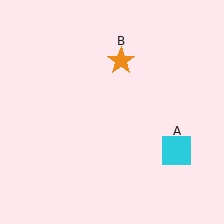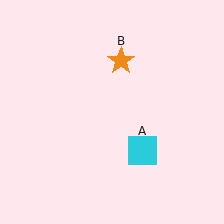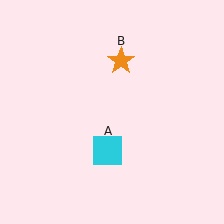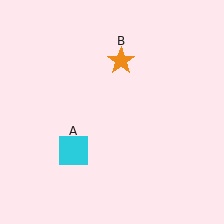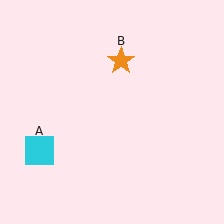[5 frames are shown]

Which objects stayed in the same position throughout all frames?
Orange star (object B) remained stationary.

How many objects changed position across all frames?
1 object changed position: cyan square (object A).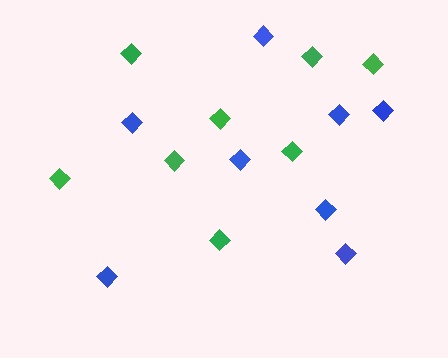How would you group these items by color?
There are 2 groups: one group of green diamonds (8) and one group of blue diamonds (8).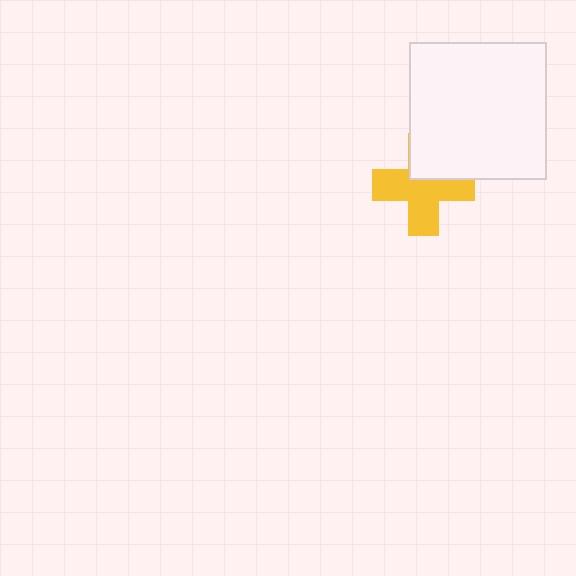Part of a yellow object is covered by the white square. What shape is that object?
It is a cross.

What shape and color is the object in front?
The object in front is a white square.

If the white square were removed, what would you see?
You would see the complete yellow cross.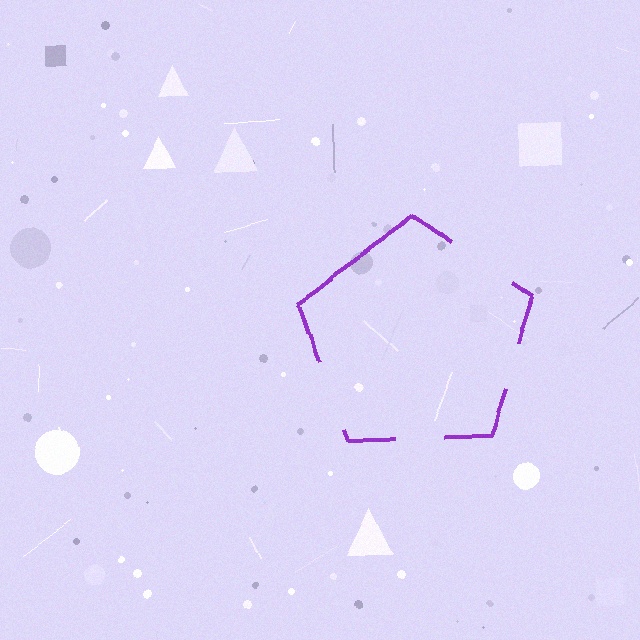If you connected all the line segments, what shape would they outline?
They would outline a pentagon.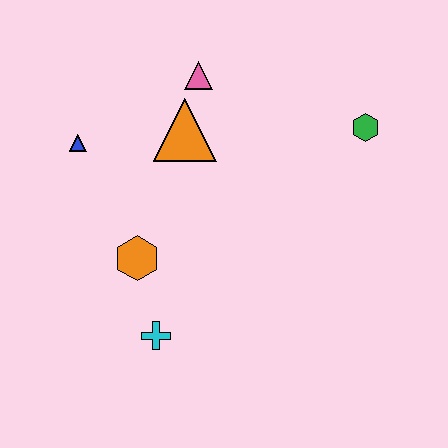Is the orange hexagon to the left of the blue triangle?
No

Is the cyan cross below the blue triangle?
Yes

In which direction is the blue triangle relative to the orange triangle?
The blue triangle is to the left of the orange triangle.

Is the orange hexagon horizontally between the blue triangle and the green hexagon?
Yes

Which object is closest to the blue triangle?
The orange triangle is closest to the blue triangle.